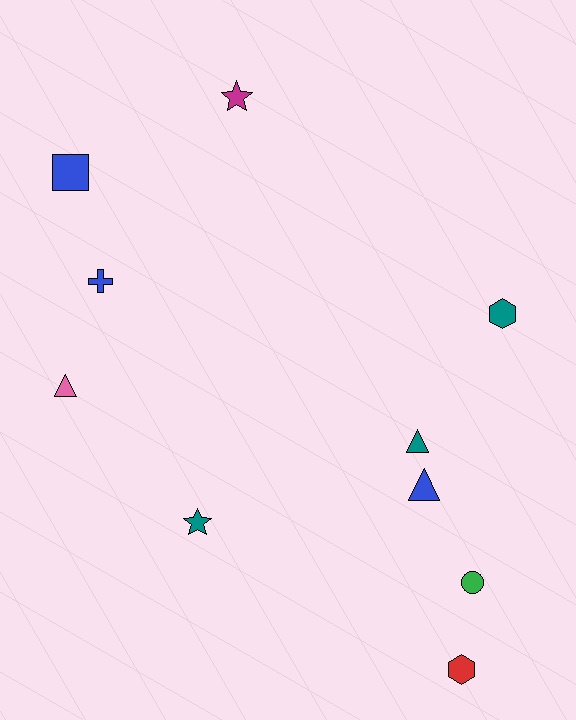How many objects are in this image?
There are 10 objects.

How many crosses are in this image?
There is 1 cross.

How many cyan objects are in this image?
There are no cyan objects.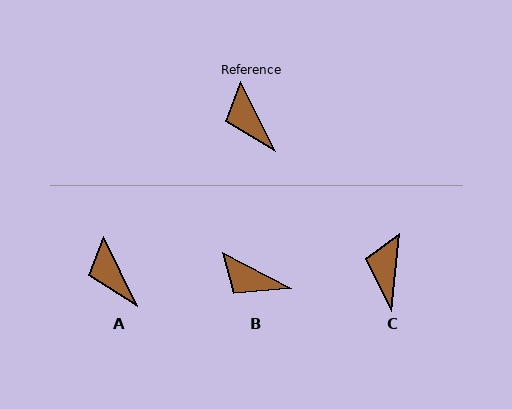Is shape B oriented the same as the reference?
No, it is off by about 37 degrees.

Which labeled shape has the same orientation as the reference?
A.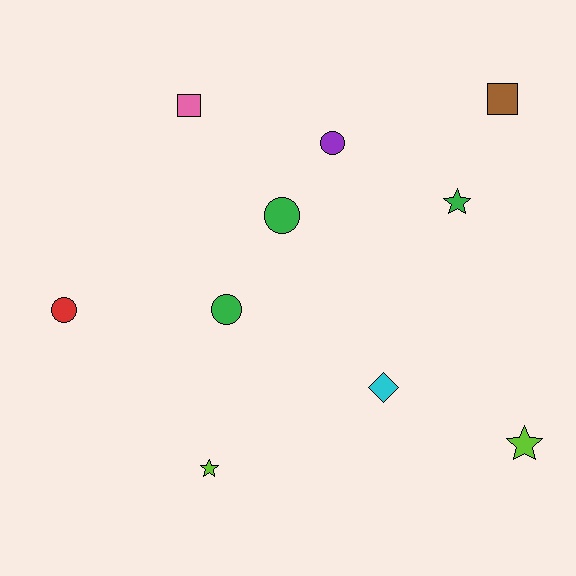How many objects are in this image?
There are 10 objects.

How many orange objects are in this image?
There are no orange objects.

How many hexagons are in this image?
There are no hexagons.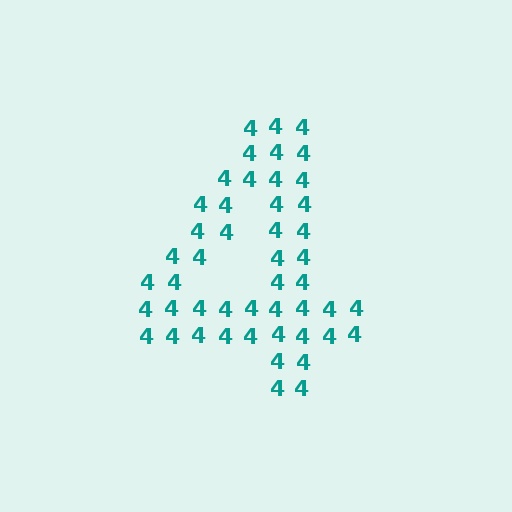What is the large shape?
The large shape is the digit 4.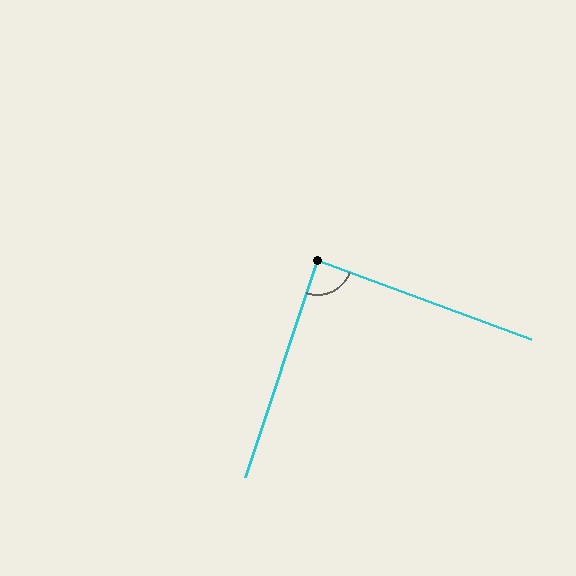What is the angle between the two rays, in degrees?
Approximately 88 degrees.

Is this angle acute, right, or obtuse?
It is approximately a right angle.